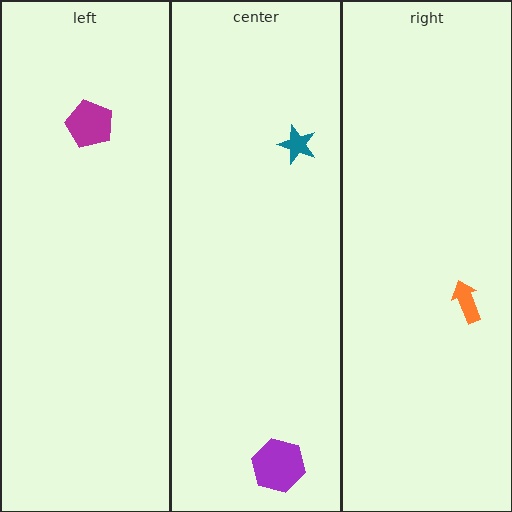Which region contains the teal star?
The center region.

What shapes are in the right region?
The orange arrow.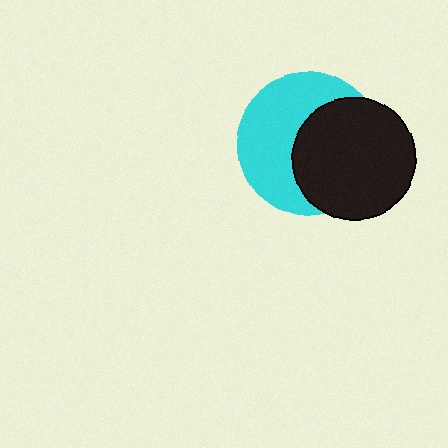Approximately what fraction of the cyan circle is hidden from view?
Roughly 48% of the cyan circle is hidden behind the black circle.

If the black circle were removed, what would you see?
You would see the complete cyan circle.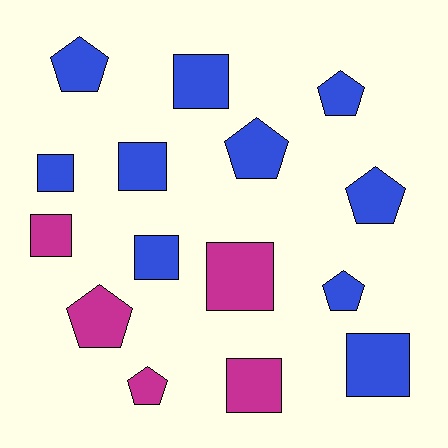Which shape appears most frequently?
Square, with 8 objects.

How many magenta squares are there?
There are 3 magenta squares.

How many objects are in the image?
There are 15 objects.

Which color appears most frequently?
Blue, with 10 objects.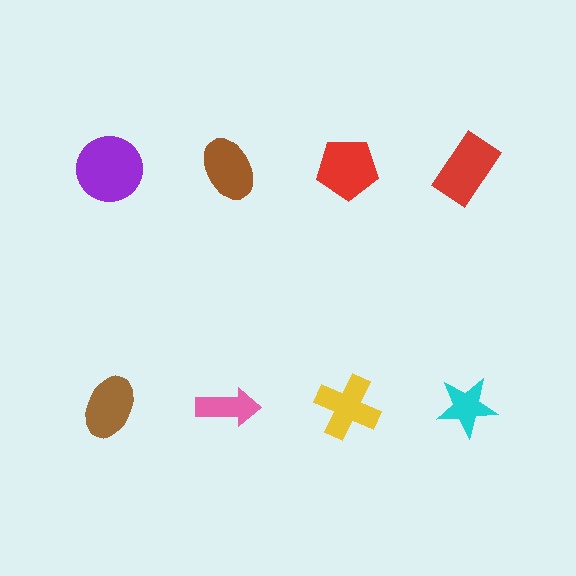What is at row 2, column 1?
A brown ellipse.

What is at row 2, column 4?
A cyan star.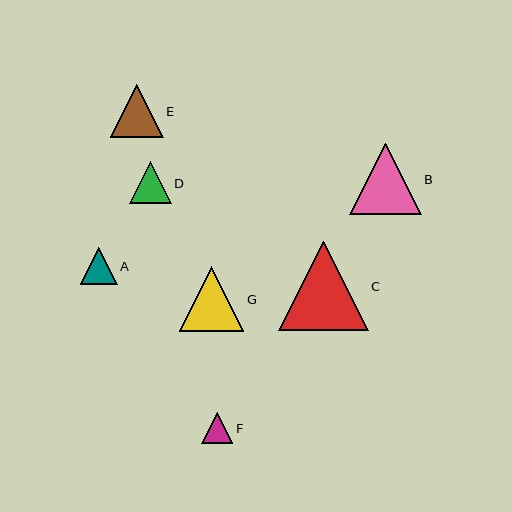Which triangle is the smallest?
Triangle F is the smallest with a size of approximately 31 pixels.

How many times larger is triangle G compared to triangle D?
Triangle G is approximately 1.5 times the size of triangle D.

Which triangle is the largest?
Triangle C is the largest with a size of approximately 89 pixels.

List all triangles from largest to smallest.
From largest to smallest: C, B, G, E, D, A, F.